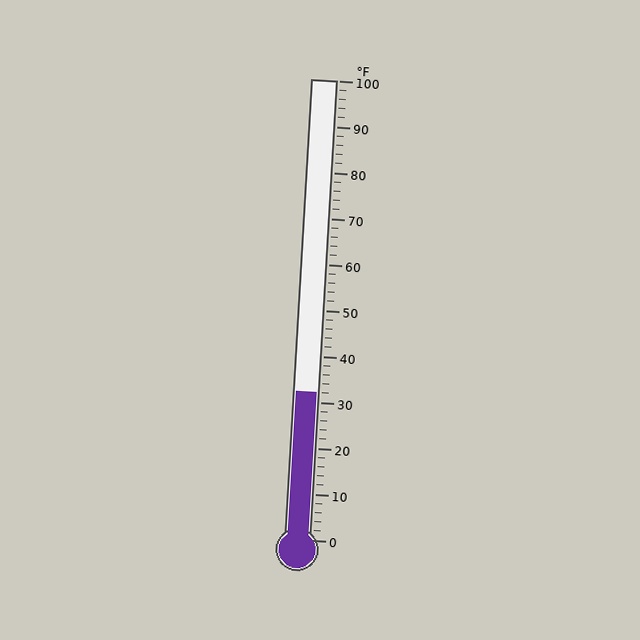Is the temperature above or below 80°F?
The temperature is below 80°F.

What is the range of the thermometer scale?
The thermometer scale ranges from 0°F to 100°F.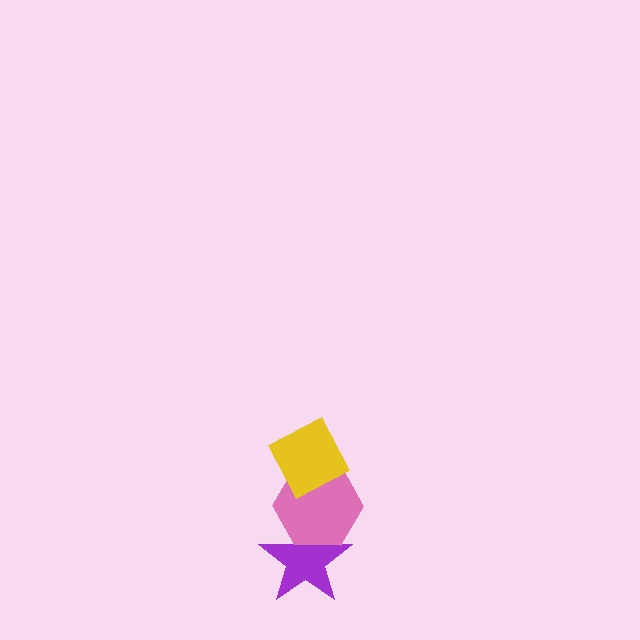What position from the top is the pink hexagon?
The pink hexagon is 2nd from the top.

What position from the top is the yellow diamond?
The yellow diamond is 1st from the top.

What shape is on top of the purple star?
The pink hexagon is on top of the purple star.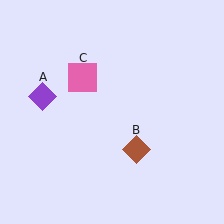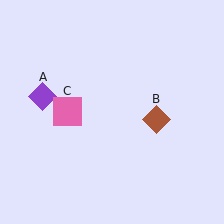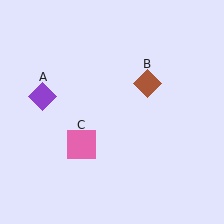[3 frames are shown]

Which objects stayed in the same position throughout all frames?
Purple diamond (object A) remained stationary.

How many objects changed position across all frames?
2 objects changed position: brown diamond (object B), pink square (object C).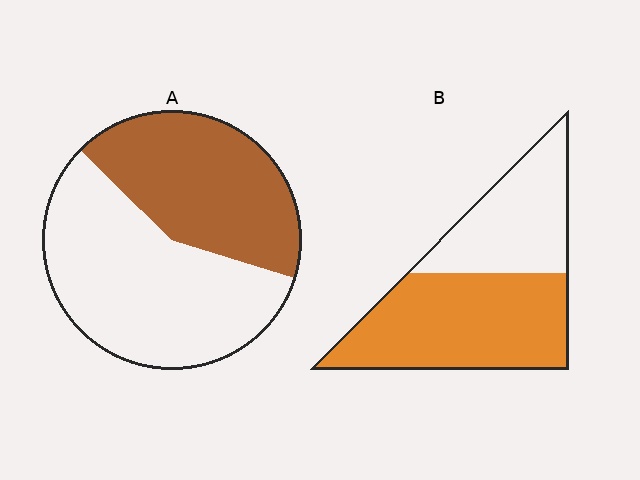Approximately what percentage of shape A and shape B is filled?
A is approximately 45% and B is approximately 60%.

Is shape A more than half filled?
No.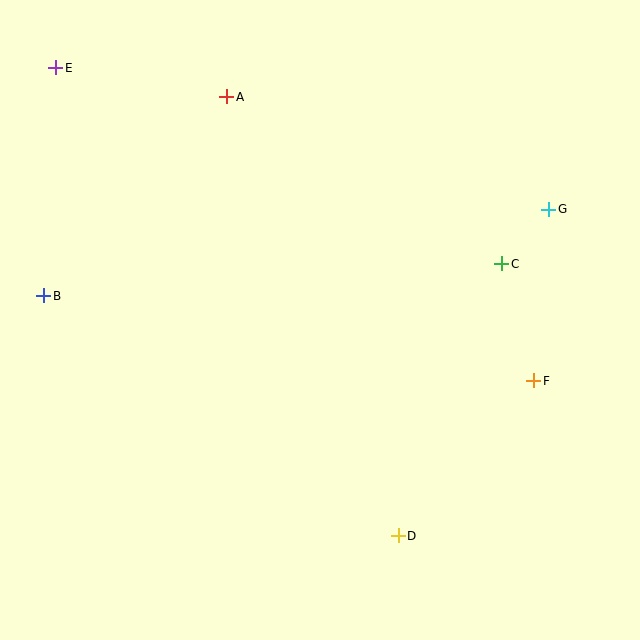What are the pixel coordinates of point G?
Point G is at (549, 209).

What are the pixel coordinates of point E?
Point E is at (56, 68).